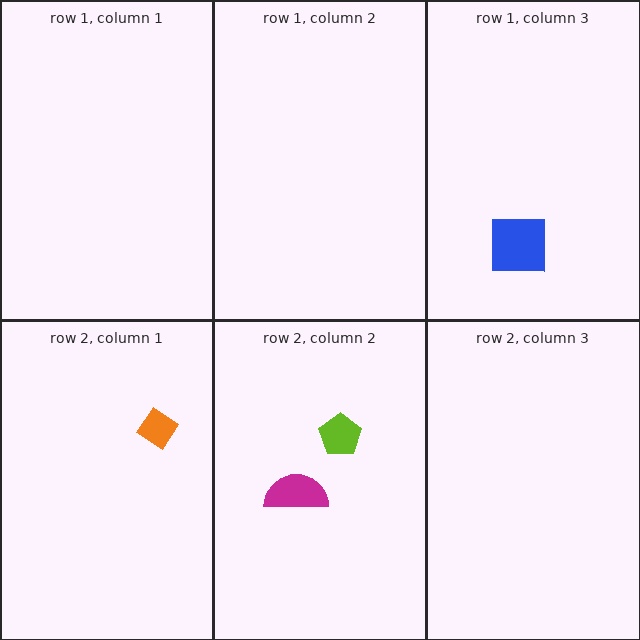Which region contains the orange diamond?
The row 2, column 1 region.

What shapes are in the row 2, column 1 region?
The orange diamond.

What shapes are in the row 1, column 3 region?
The blue square.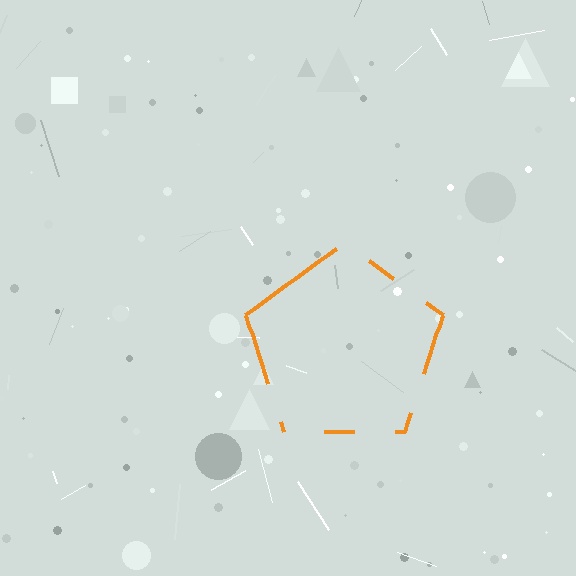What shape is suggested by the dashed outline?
The dashed outline suggests a pentagon.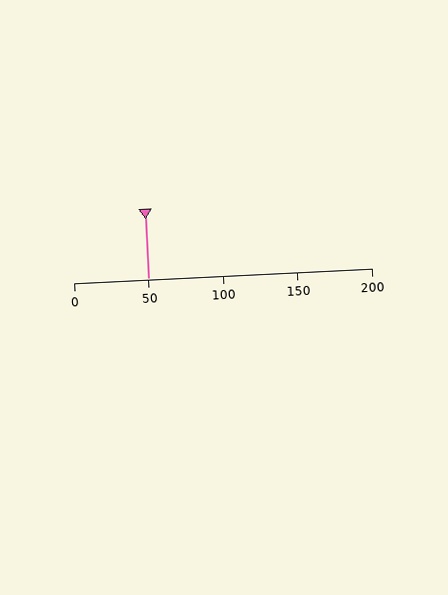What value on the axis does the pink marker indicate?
The marker indicates approximately 50.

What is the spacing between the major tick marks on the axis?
The major ticks are spaced 50 apart.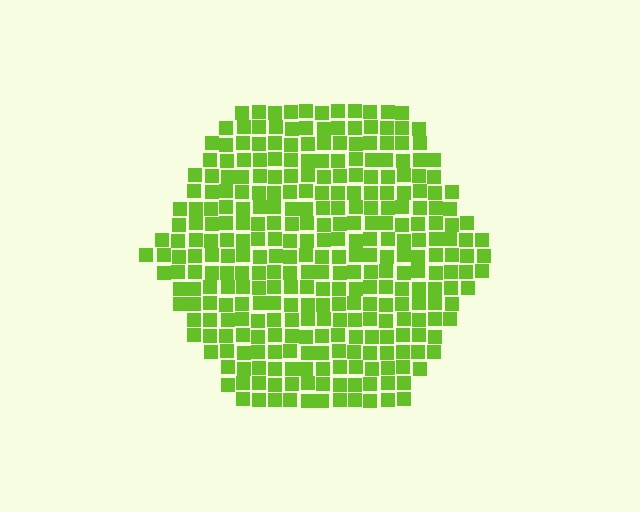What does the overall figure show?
The overall figure shows a hexagon.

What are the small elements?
The small elements are squares.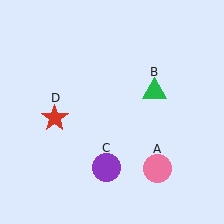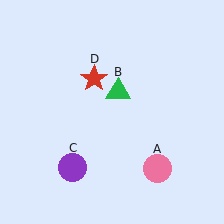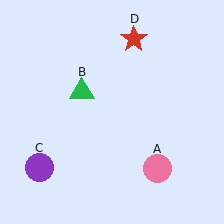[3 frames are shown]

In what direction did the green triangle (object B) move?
The green triangle (object B) moved left.